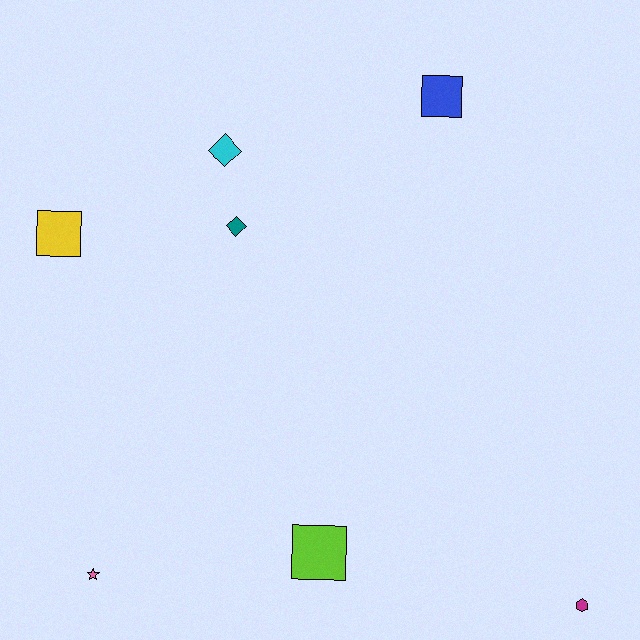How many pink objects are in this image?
There is 1 pink object.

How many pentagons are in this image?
There are no pentagons.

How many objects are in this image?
There are 7 objects.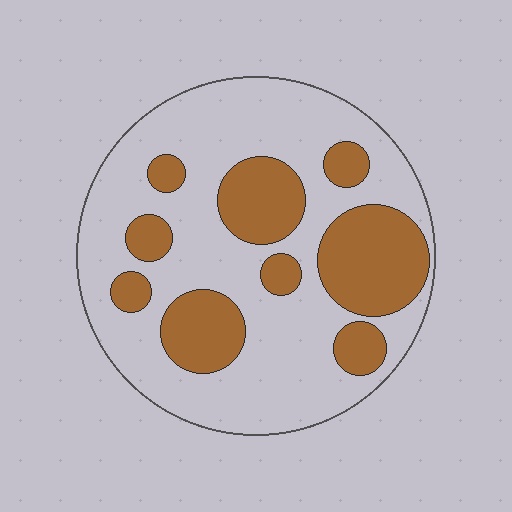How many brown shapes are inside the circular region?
9.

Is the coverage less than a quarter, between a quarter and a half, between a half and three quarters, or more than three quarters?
Between a quarter and a half.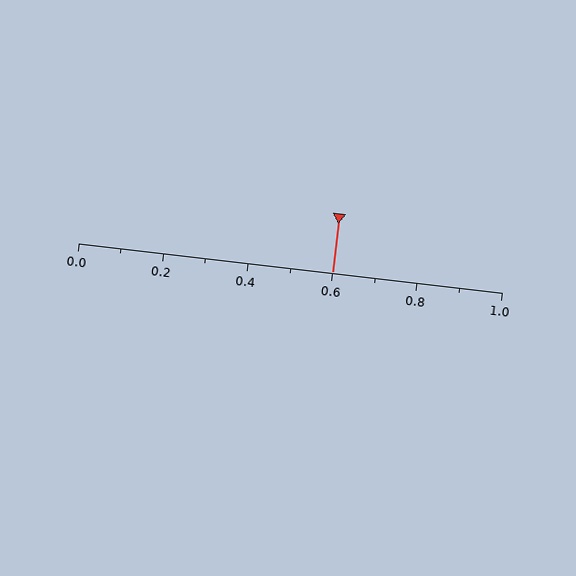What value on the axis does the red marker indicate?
The marker indicates approximately 0.6.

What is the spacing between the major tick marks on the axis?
The major ticks are spaced 0.2 apart.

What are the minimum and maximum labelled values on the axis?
The axis runs from 0.0 to 1.0.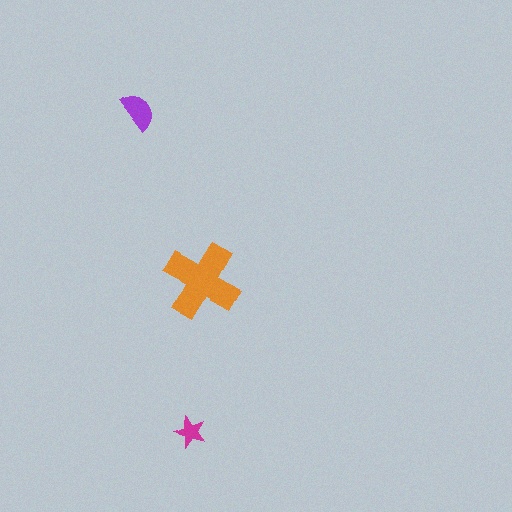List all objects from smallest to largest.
The magenta star, the purple semicircle, the orange cross.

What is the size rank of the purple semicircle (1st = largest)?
2nd.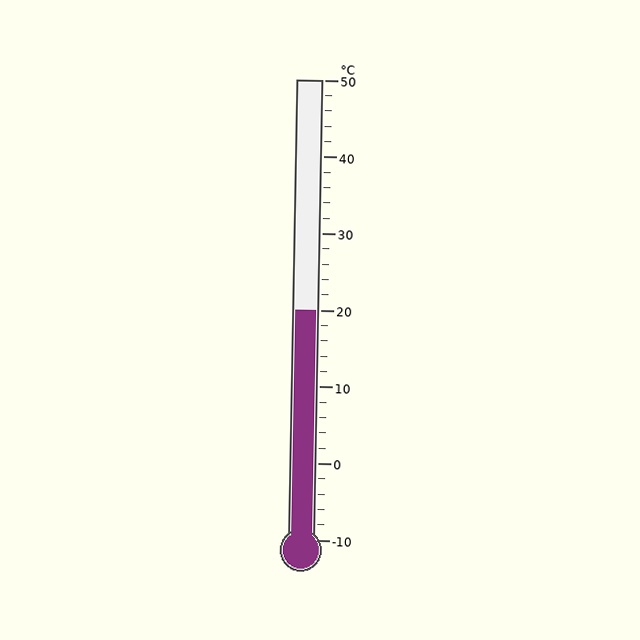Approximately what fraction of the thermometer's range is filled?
The thermometer is filled to approximately 50% of its range.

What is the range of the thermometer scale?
The thermometer scale ranges from -10°C to 50°C.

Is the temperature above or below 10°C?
The temperature is above 10°C.